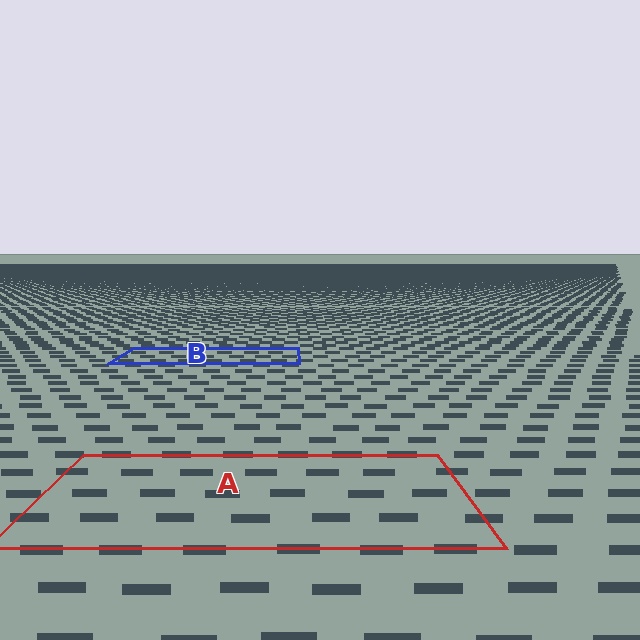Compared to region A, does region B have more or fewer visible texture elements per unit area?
Region B has more texture elements per unit area — they are packed more densely because it is farther away.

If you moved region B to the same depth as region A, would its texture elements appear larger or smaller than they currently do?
They would appear larger. At a closer depth, the same texture elements are projected at a bigger on-screen size.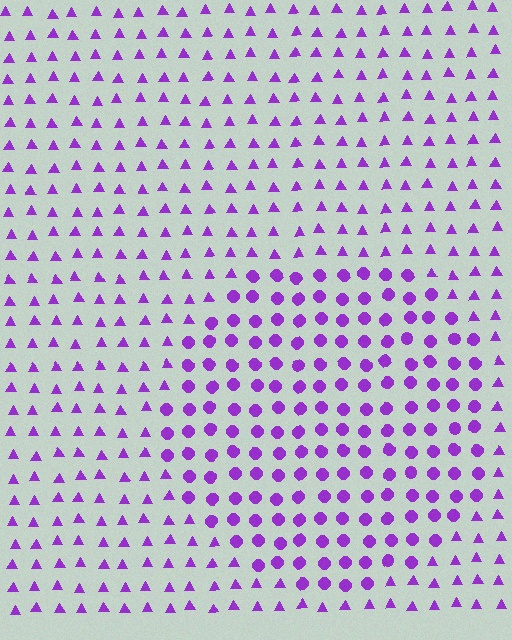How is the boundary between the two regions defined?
The boundary is defined by a change in element shape: circles inside vs. triangles outside. All elements share the same color and spacing.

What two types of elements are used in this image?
The image uses circles inside the circle region and triangles outside it.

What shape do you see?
I see a circle.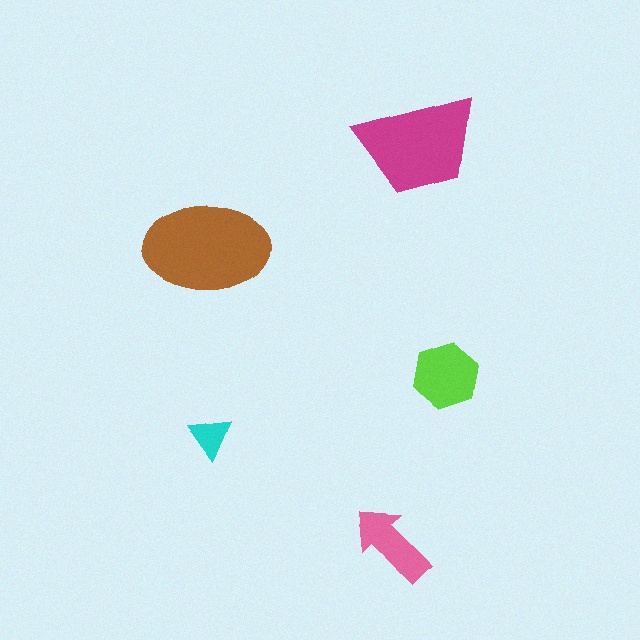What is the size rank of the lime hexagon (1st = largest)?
3rd.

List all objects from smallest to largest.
The cyan triangle, the pink arrow, the lime hexagon, the magenta trapezoid, the brown ellipse.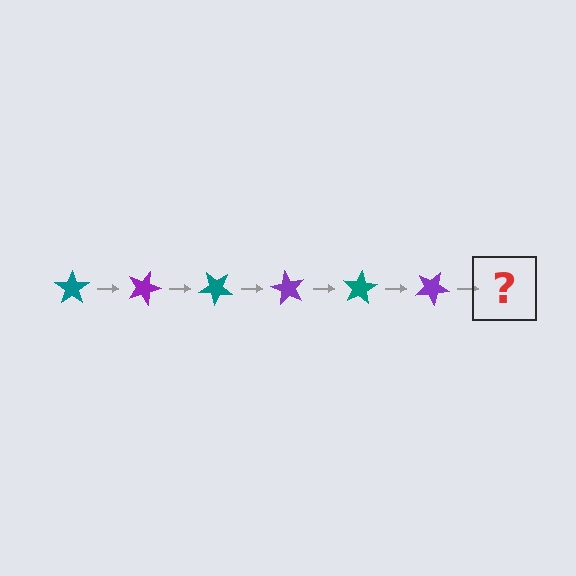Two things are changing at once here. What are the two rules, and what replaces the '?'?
The two rules are that it rotates 20 degrees each step and the color cycles through teal and purple. The '?' should be a teal star, rotated 120 degrees from the start.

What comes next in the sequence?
The next element should be a teal star, rotated 120 degrees from the start.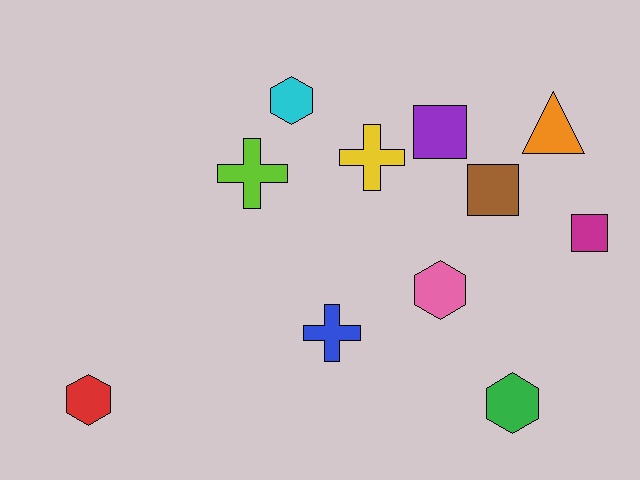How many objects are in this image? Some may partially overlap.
There are 11 objects.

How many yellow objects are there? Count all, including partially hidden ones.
There is 1 yellow object.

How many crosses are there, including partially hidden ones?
There are 3 crosses.